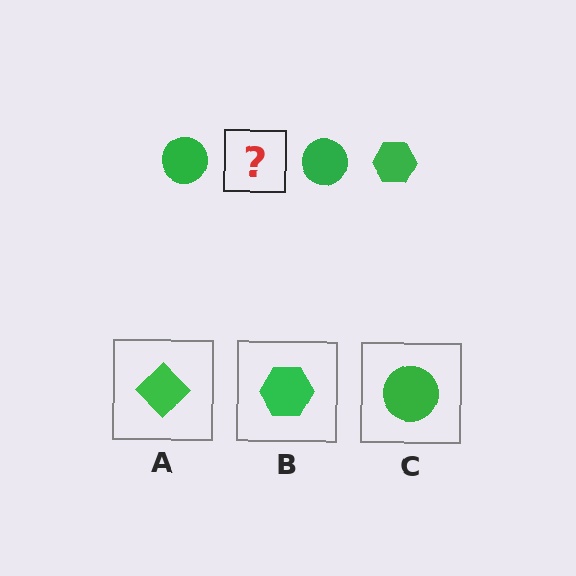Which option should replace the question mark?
Option B.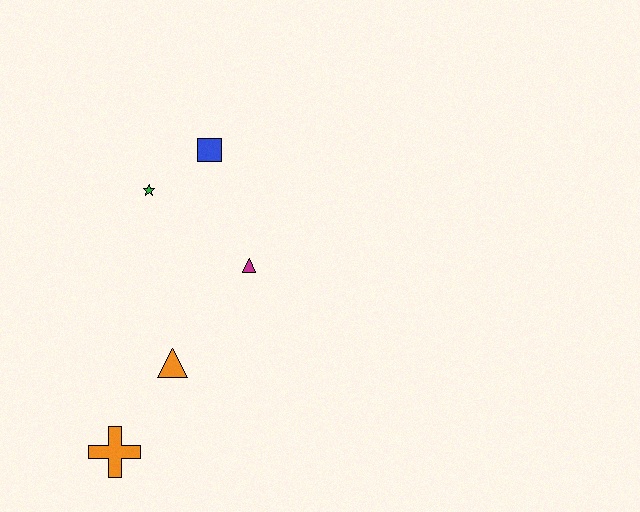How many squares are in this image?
There is 1 square.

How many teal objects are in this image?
There are no teal objects.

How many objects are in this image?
There are 5 objects.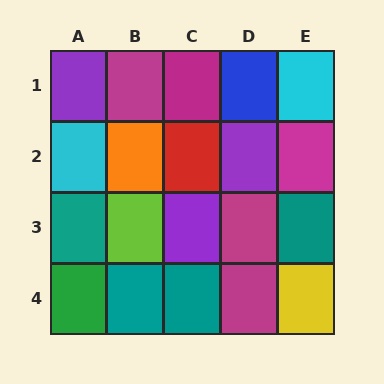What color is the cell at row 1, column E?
Cyan.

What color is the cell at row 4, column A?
Green.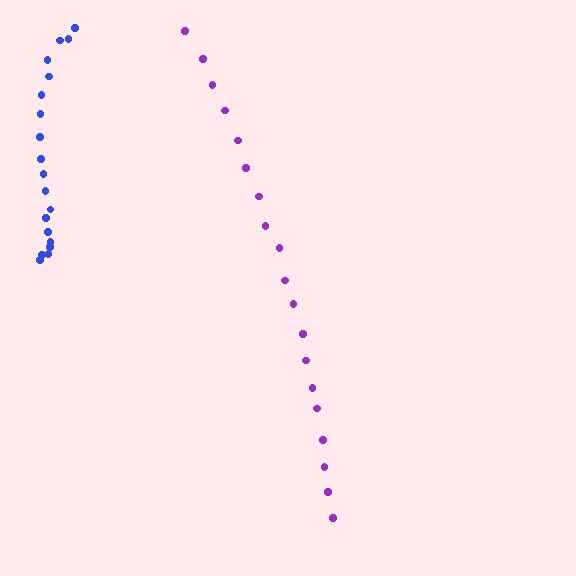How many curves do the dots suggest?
There are 2 distinct paths.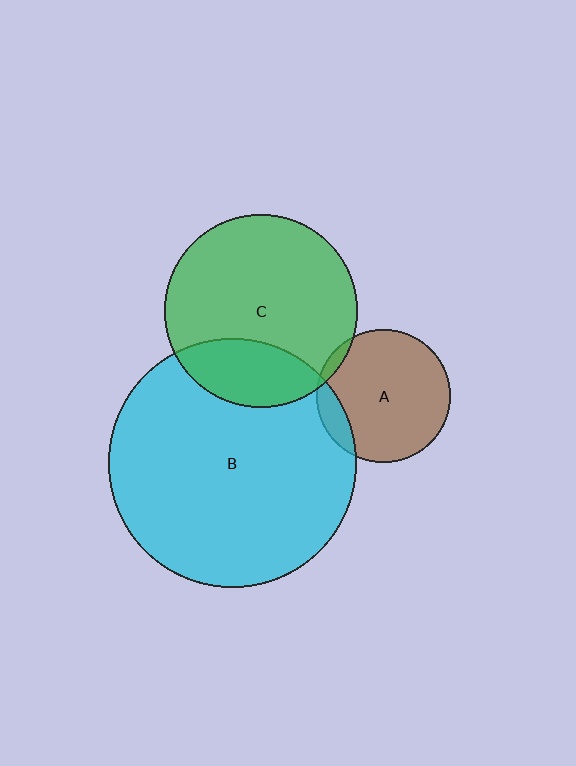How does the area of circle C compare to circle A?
Approximately 2.1 times.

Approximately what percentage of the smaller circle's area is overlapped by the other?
Approximately 5%.